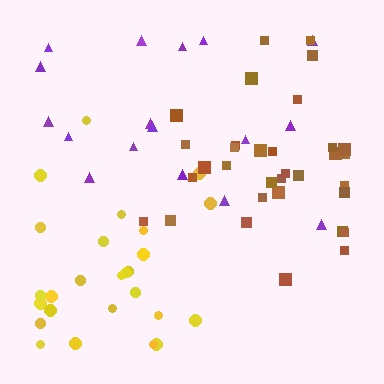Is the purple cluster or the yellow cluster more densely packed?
Yellow.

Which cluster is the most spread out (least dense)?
Purple.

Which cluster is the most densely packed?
Brown.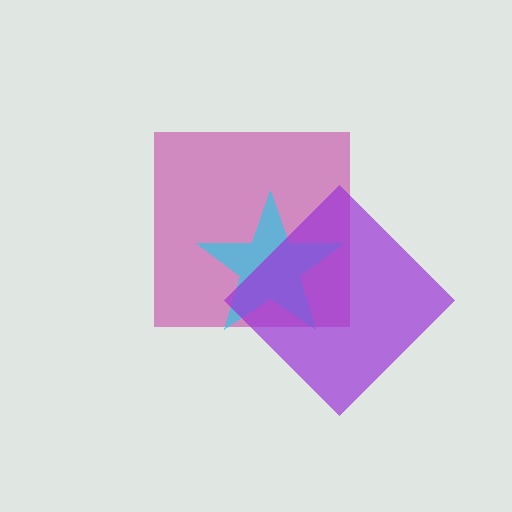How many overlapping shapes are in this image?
There are 3 overlapping shapes in the image.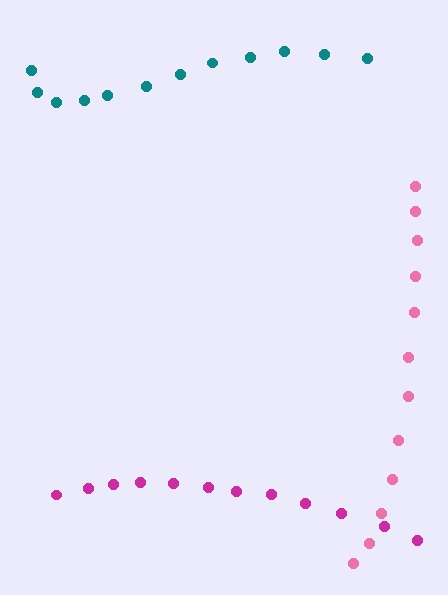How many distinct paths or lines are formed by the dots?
There are 3 distinct paths.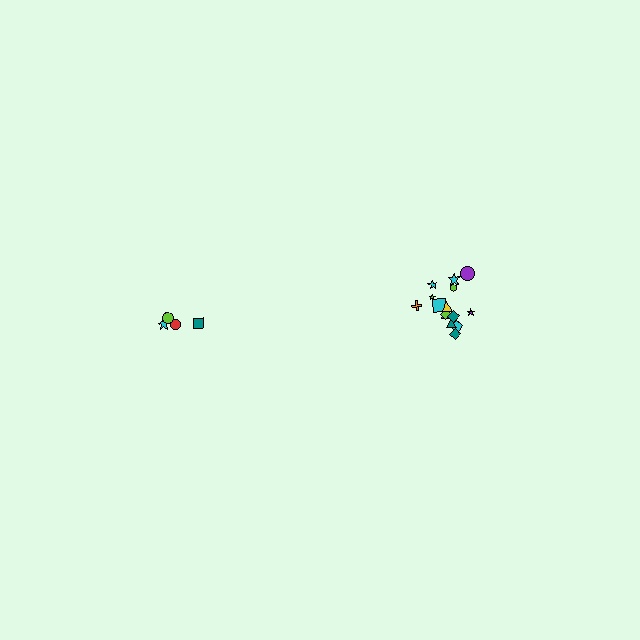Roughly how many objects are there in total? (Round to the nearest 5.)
Roughly 20 objects in total.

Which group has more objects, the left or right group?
The right group.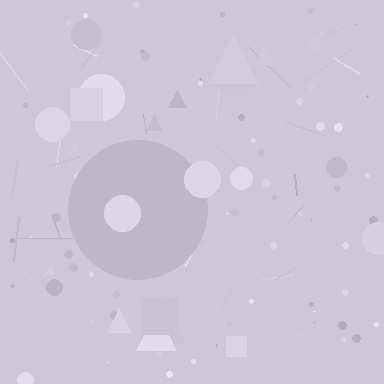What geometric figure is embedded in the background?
A circle is embedded in the background.